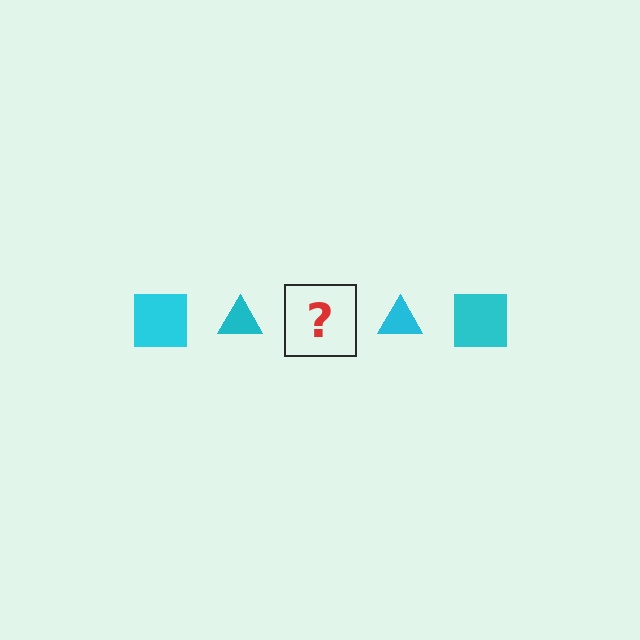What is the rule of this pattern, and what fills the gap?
The rule is that the pattern cycles through square, triangle shapes in cyan. The gap should be filled with a cyan square.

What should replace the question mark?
The question mark should be replaced with a cyan square.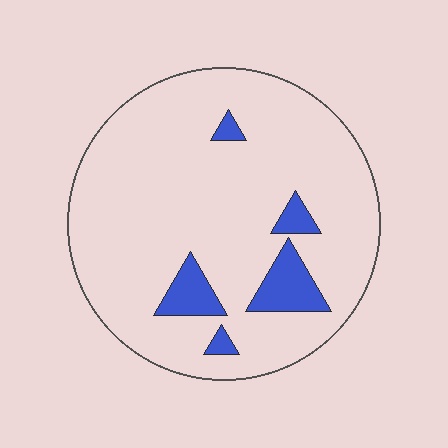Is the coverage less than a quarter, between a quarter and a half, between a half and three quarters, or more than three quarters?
Less than a quarter.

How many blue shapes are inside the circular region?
5.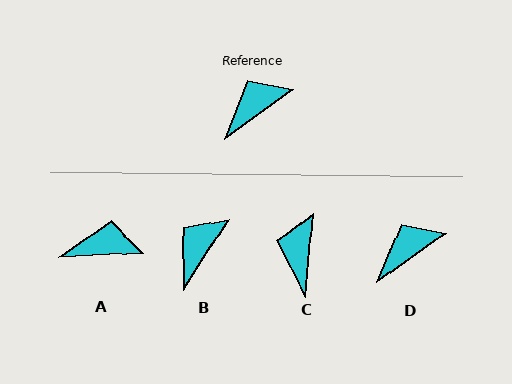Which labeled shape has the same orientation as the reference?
D.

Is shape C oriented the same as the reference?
No, it is off by about 50 degrees.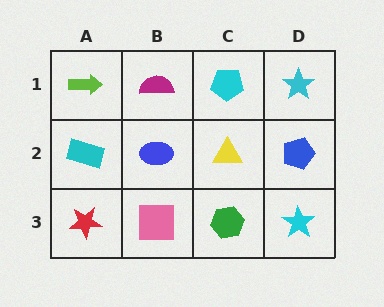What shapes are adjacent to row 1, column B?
A blue ellipse (row 2, column B), a lime arrow (row 1, column A), a cyan pentagon (row 1, column C).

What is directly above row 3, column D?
A blue pentagon.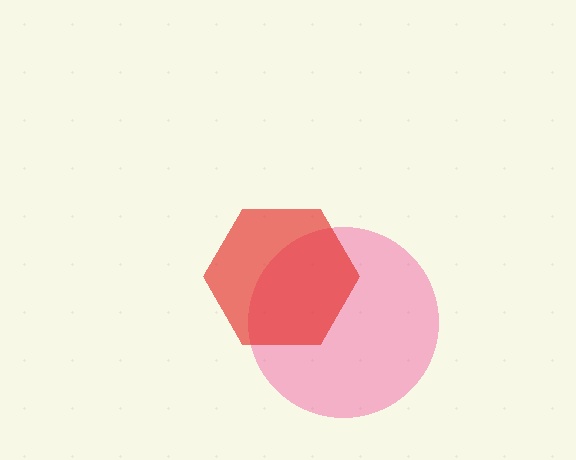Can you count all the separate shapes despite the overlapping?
Yes, there are 2 separate shapes.